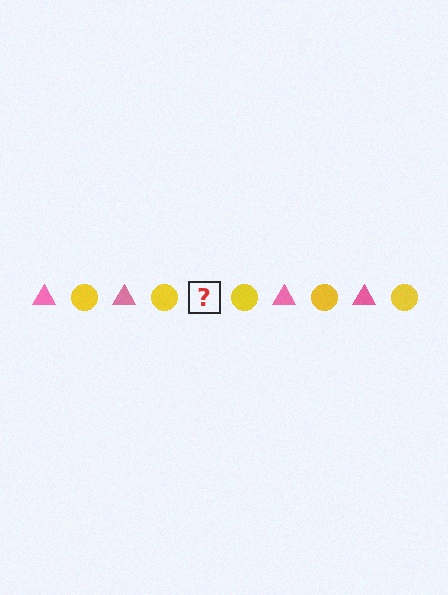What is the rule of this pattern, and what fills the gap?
The rule is that the pattern alternates between pink triangle and yellow circle. The gap should be filled with a pink triangle.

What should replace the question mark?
The question mark should be replaced with a pink triangle.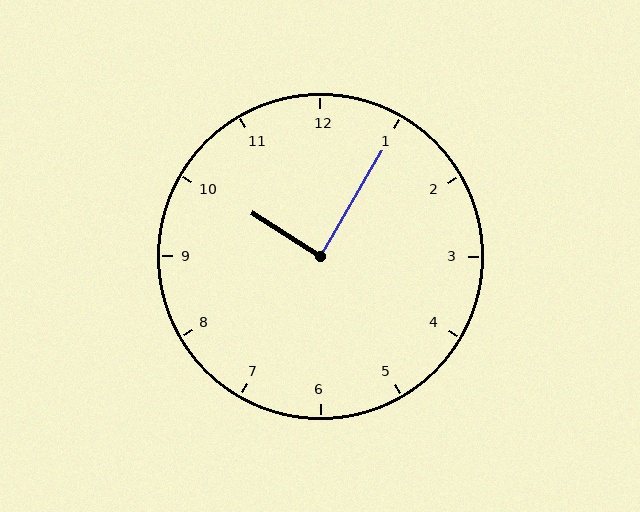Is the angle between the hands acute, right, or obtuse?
It is right.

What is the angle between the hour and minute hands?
Approximately 88 degrees.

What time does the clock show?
10:05.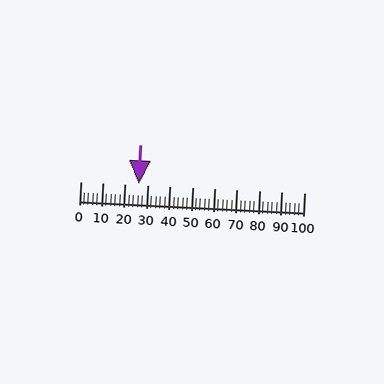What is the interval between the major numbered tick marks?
The major tick marks are spaced 10 units apart.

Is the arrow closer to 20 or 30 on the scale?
The arrow is closer to 30.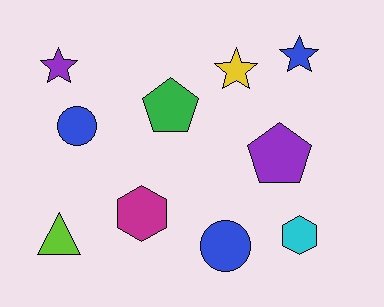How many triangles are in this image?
There is 1 triangle.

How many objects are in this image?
There are 10 objects.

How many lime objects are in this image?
There is 1 lime object.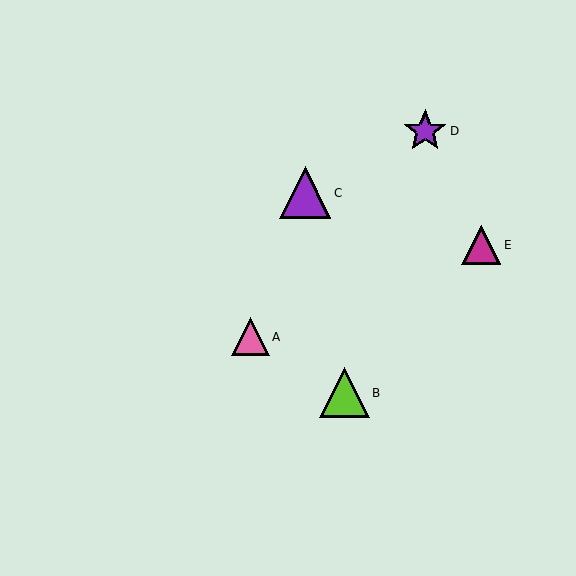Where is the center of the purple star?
The center of the purple star is at (425, 131).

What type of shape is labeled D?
Shape D is a purple star.